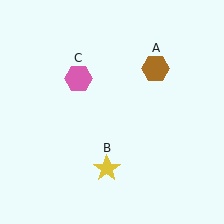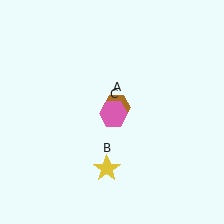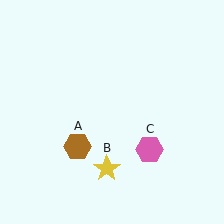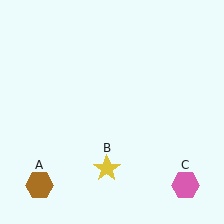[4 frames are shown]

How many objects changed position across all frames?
2 objects changed position: brown hexagon (object A), pink hexagon (object C).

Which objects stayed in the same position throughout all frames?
Yellow star (object B) remained stationary.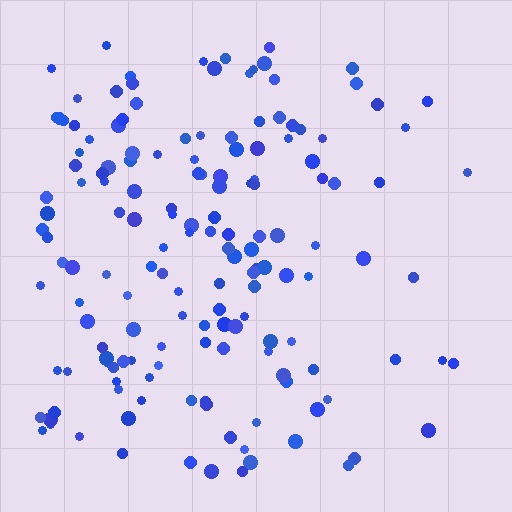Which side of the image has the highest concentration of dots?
The left.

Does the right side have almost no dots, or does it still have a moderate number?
Still a moderate number, just noticeably fewer than the left.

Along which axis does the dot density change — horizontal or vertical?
Horizontal.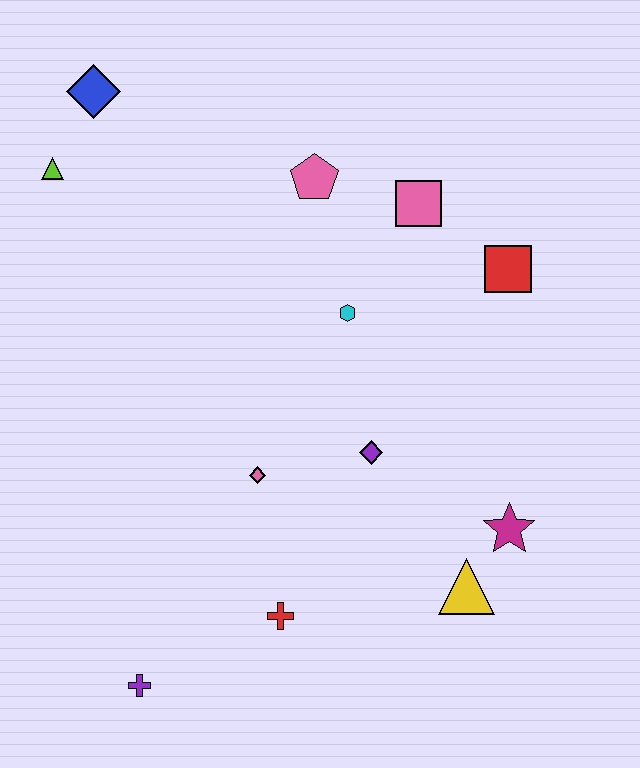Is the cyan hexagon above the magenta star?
Yes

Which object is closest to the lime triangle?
The blue diamond is closest to the lime triangle.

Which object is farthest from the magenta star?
The blue diamond is farthest from the magenta star.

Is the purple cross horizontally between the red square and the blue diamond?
Yes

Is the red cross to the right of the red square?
No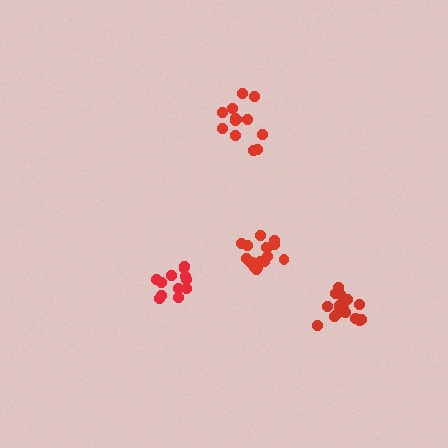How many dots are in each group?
Group 1: 18 dots, Group 2: 12 dots, Group 3: 13 dots, Group 4: 18 dots (61 total).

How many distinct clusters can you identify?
There are 4 distinct clusters.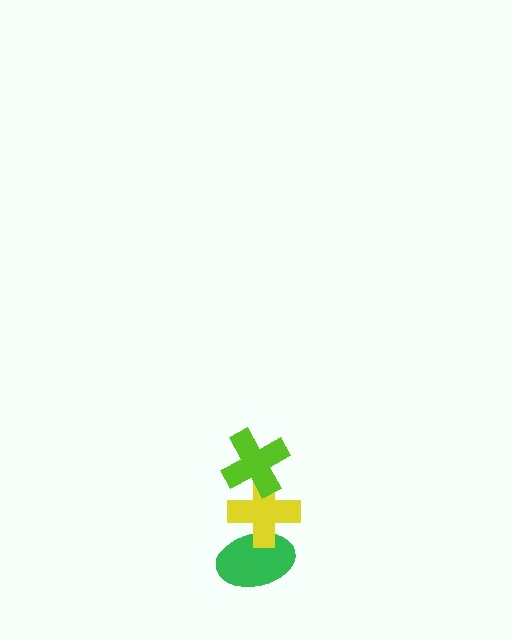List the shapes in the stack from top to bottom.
From top to bottom: the lime cross, the yellow cross, the green ellipse.